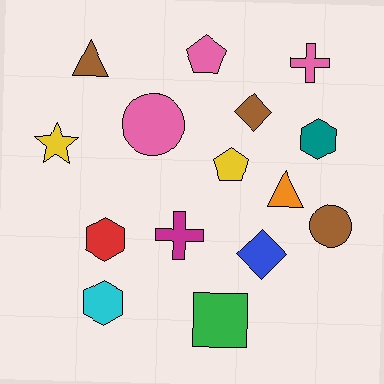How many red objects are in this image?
There is 1 red object.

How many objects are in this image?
There are 15 objects.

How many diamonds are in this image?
There are 2 diamonds.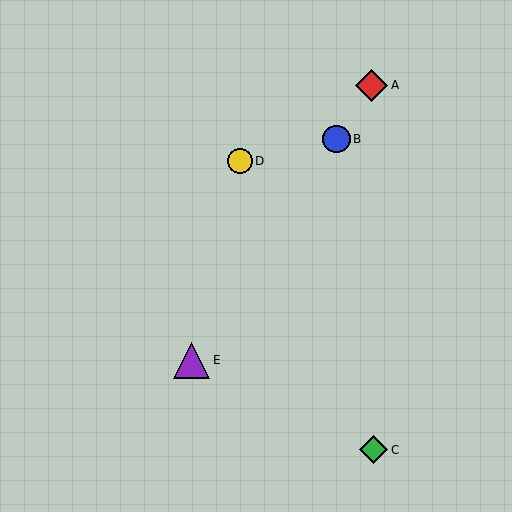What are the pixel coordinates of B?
Object B is at (337, 139).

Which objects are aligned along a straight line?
Objects A, B, E are aligned along a straight line.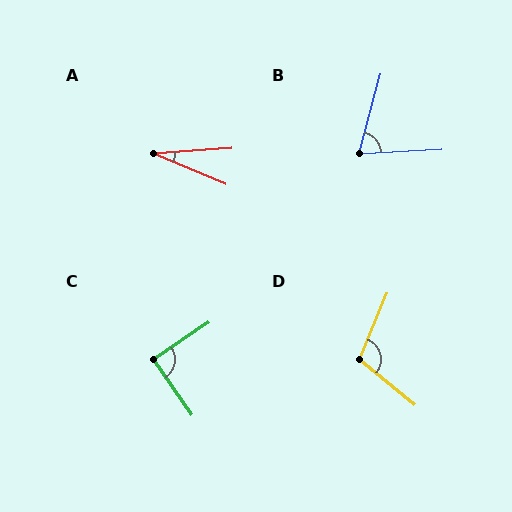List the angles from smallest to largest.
A (27°), B (72°), C (89°), D (106°).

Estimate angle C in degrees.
Approximately 89 degrees.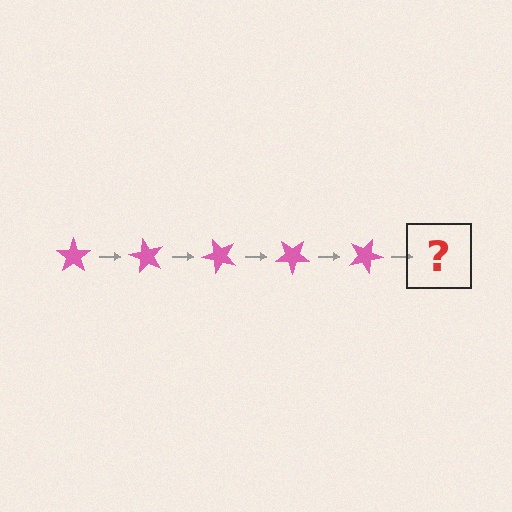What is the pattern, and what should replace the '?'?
The pattern is that the star rotates 60 degrees each step. The '?' should be a pink star rotated 300 degrees.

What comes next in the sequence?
The next element should be a pink star rotated 300 degrees.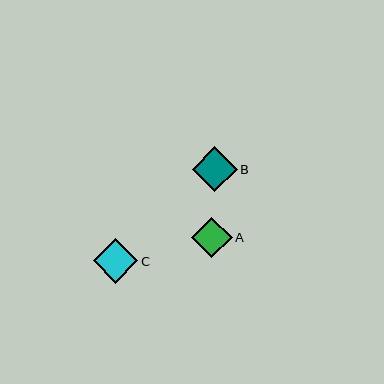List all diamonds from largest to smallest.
From largest to smallest: B, C, A.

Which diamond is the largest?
Diamond B is the largest with a size of approximately 45 pixels.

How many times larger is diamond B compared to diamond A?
Diamond B is approximately 1.1 times the size of diamond A.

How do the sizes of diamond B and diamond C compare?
Diamond B and diamond C are approximately the same size.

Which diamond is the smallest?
Diamond A is the smallest with a size of approximately 41 pixels.